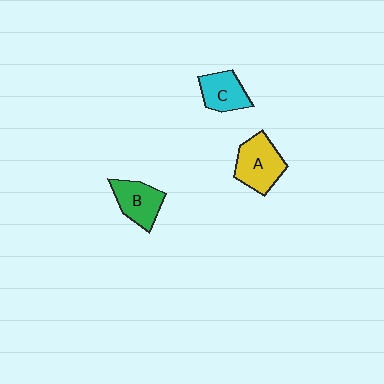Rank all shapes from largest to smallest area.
From largest to smallest: A (yellow), B (green), C (cyan).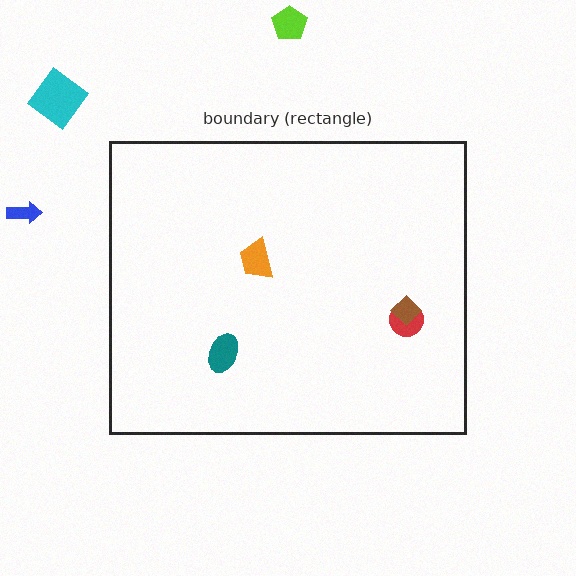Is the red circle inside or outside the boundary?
Inside.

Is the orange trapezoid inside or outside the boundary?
Inside.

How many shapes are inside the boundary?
4 inside, 3 outside.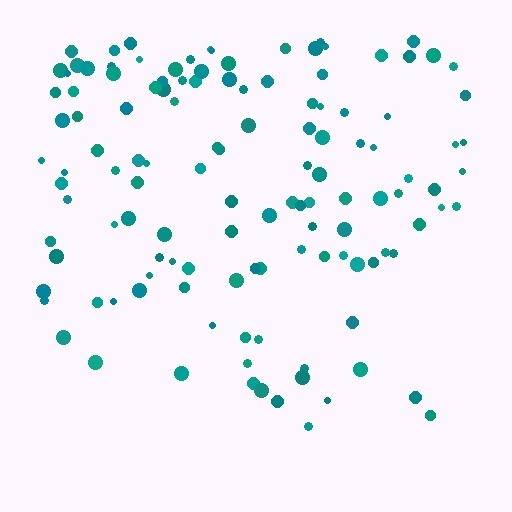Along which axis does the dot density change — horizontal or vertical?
Vertical.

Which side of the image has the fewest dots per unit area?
The bottom.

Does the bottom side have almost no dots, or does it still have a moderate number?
Still a moderate number, just noticeably fewer than the top.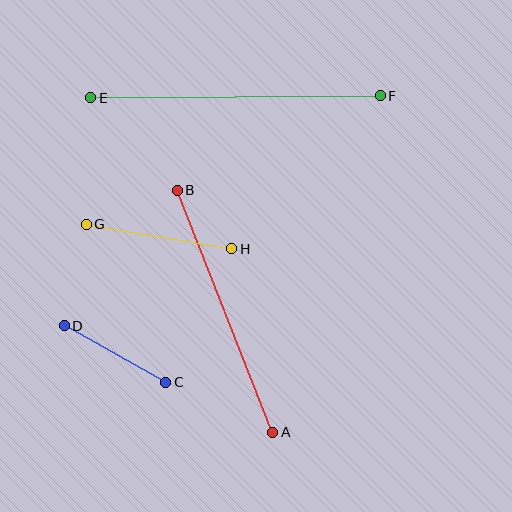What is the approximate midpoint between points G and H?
The midpoint is at approximately (159, 237) pixels.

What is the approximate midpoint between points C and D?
The midpoint is at approximately (115, 354) pixels.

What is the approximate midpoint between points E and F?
The midpoint is at approximately (236, 97) pixels.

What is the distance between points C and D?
The distance is approximately 117 pixels.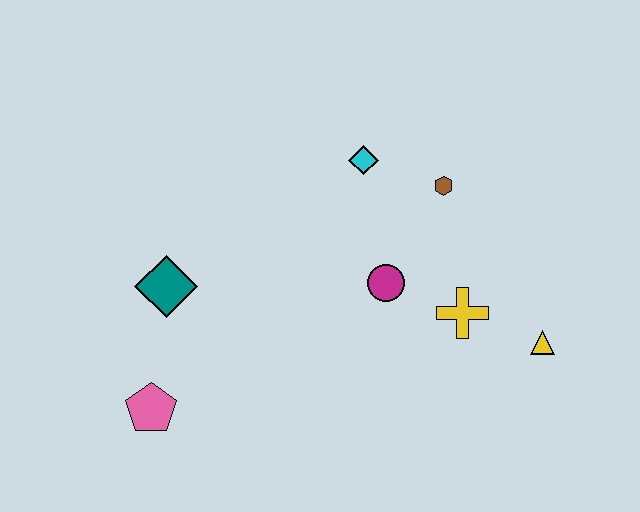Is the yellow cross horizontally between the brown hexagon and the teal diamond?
No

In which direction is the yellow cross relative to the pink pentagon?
The yellow cross is to the right of the pink pentagon.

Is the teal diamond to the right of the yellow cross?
No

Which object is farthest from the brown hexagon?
The pink pentagon is farthest from the brown hexagon.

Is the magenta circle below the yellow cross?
No